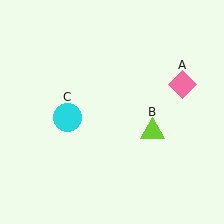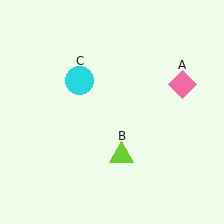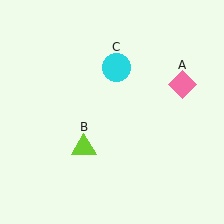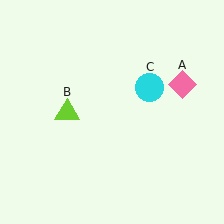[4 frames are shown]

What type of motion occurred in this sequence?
The lime triangle (object B), cyan circle (object C) rotated clockwise around the center of the scene.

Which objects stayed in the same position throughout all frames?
Pink diamond (object A) remained stationary.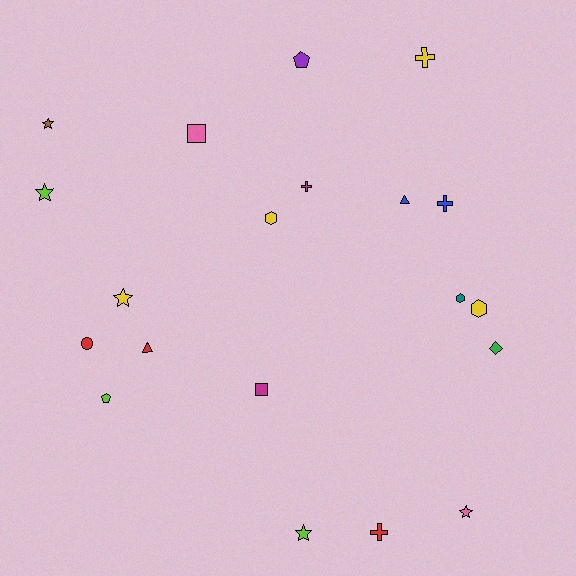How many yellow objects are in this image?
There are 4 yellow objects.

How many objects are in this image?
There are 20 objects.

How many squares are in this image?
There are 2 squares.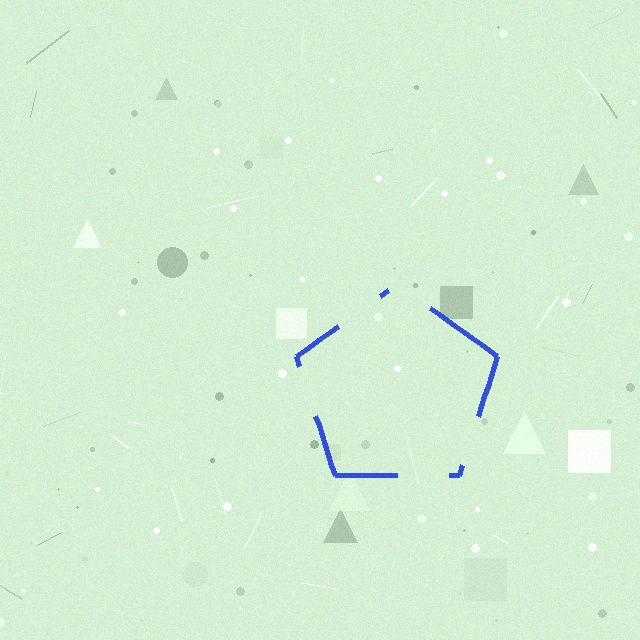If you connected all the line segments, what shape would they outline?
They would outline a pentagon.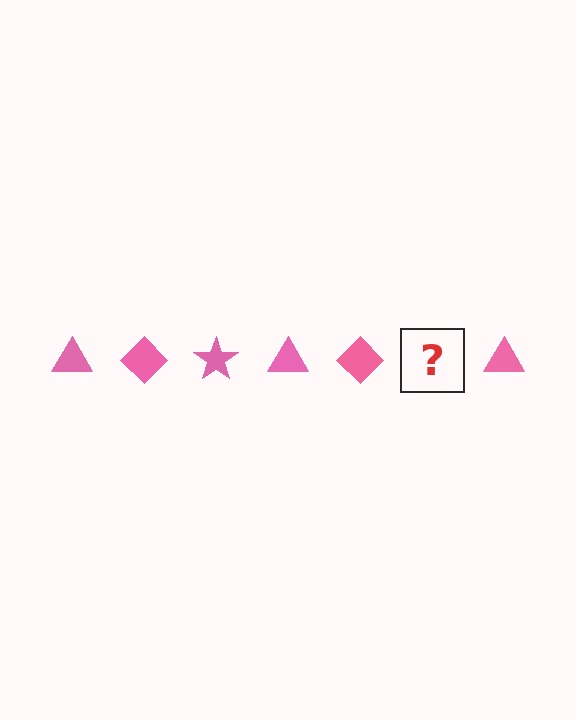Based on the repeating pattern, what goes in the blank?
The blank should be a pink star.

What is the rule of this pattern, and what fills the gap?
The rule is that the pattern cycles through triangle, diamond, star shapes in pink. The gap should be filled with a pink star.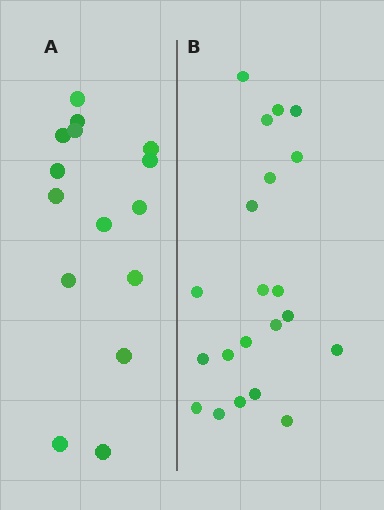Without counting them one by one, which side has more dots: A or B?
Region B (the right region) has more dots.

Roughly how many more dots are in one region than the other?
Region B has about 6 more dots than region A.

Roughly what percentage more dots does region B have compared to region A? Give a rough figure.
About 40% more.